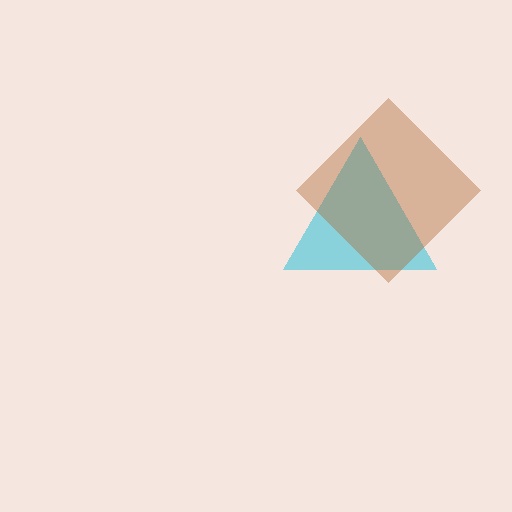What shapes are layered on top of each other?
The layered shapes are: a cyan triangle, a brown diamond.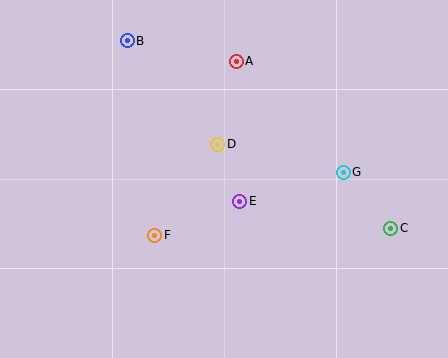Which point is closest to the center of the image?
Point E at (240, 201) is closest to the center.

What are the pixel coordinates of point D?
Point D is at (218, 144).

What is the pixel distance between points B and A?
The distance between B and A is 111 pixels.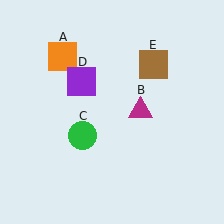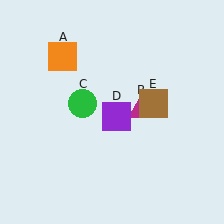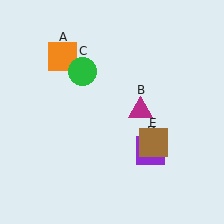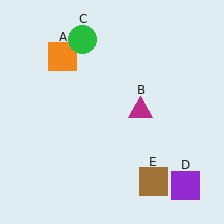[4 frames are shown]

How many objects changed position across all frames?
3 objects changed position: green circle (object C), purple square (object D), brown square (object E).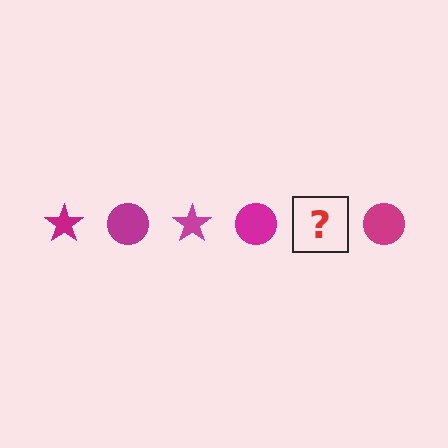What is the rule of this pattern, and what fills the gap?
The rule is that the pattern cycles through star, circle shapes in magenta. The gap should be filled with a magenta star.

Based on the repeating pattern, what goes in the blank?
The blank should be a magenta star.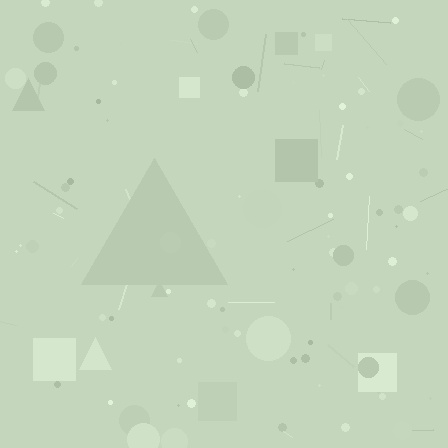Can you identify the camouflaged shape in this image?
The camouflaged shape is a triangle.